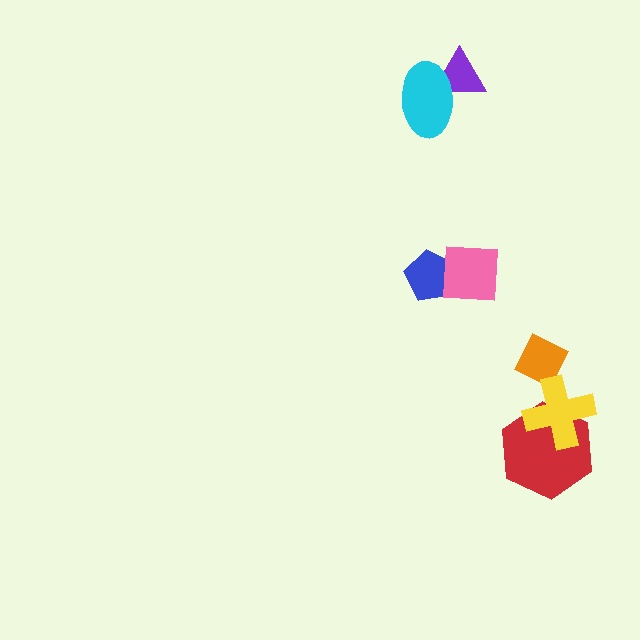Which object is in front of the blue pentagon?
The pink square is in front of the blue pentagon.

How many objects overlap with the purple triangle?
1 object overlaps with the purple triangle.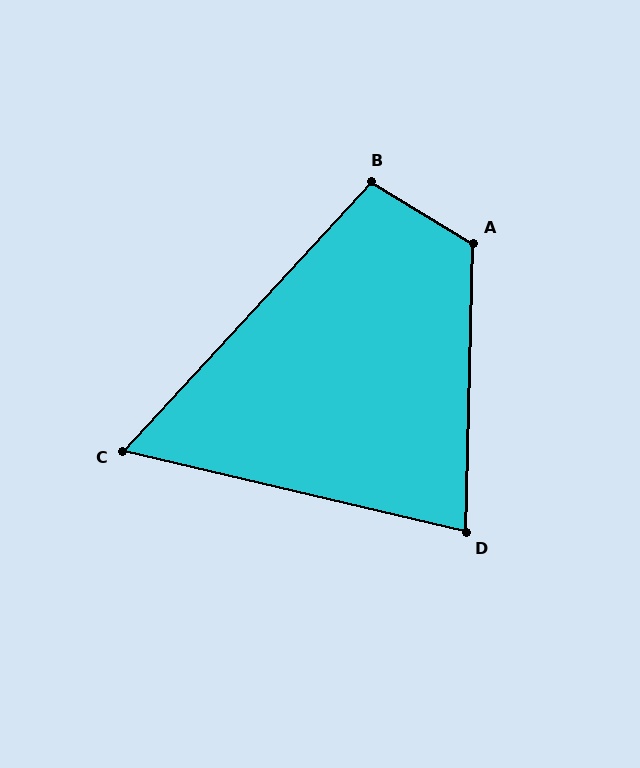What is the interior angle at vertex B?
Approximately 102 degrees (obtuse).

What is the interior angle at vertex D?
Approximately 78 degrees (acute).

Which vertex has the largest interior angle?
A, at approximately 119 degrees.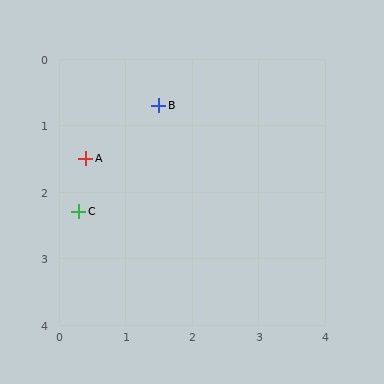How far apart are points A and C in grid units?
Points A and C are about 0.8 grid units apart.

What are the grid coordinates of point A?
Point A is at approximately (0.4, 1.5).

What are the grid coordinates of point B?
Point B is at approximately (1.5, 0.7).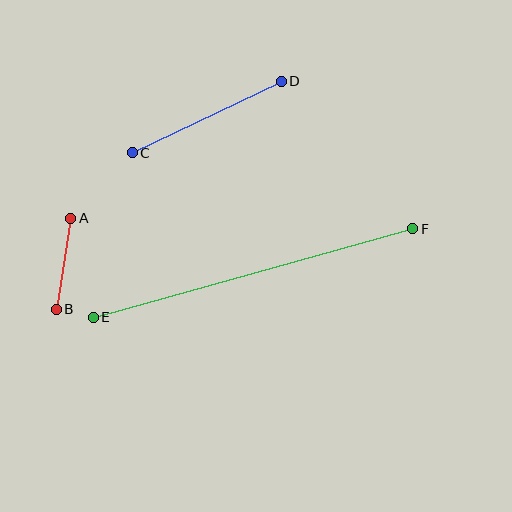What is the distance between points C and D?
The distance is approximately 166 pixels.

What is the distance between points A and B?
The distance is approximately 92 pixels.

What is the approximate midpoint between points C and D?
The midpoint is at approximately (207, 117) pixels.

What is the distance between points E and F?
The distance is approximately 332 pixels.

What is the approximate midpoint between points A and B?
The midpoint is at approximately (64, 264) pixels.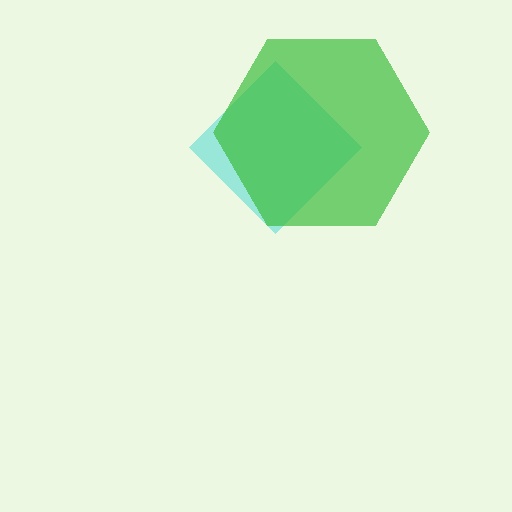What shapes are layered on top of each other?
The layered shapes are: a cyan diamond, a green hexagon.